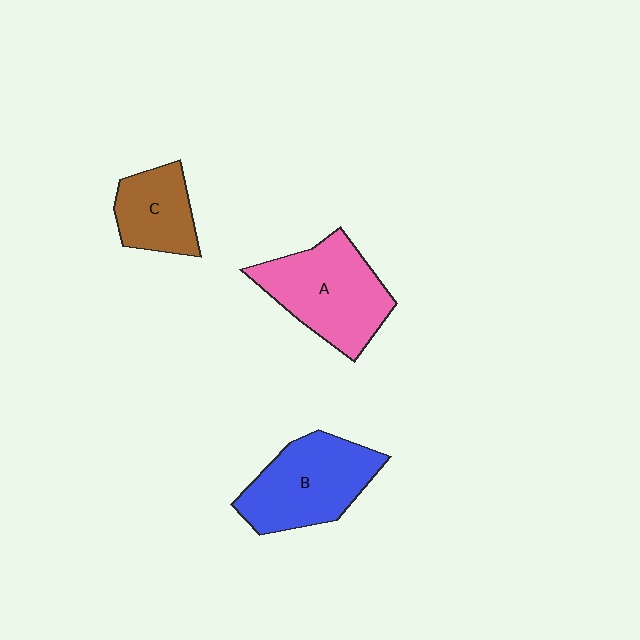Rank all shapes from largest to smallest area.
From largest to smallest: A (pink), B (blue), C (brown).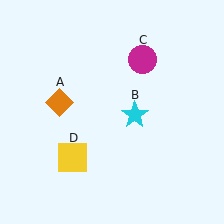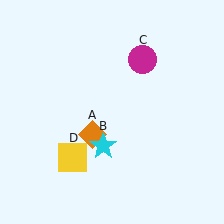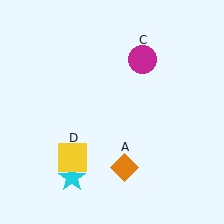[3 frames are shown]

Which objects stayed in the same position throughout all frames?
Magenta circle (object C) and yellow square (object D) remained stationary.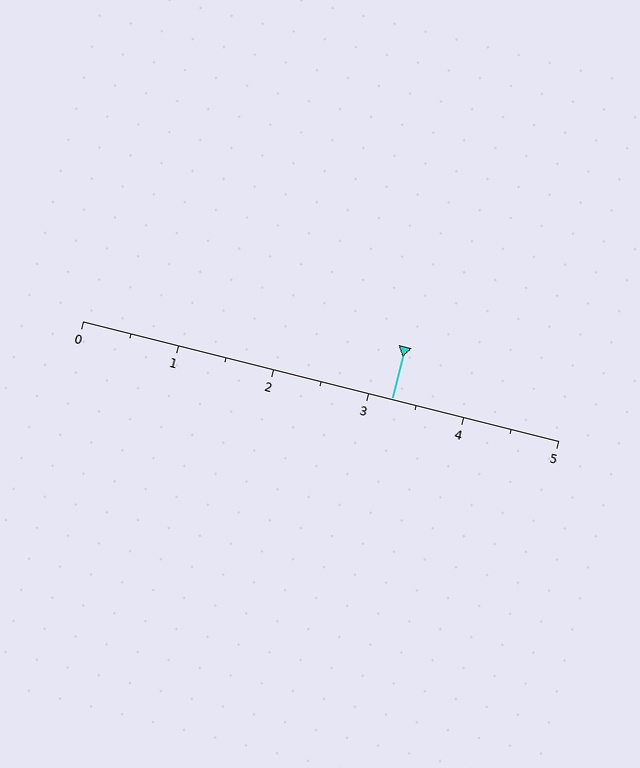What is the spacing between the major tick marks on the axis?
The major ticks are spaced 1 apart.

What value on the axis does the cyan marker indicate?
The marker indicates approximately 3.2.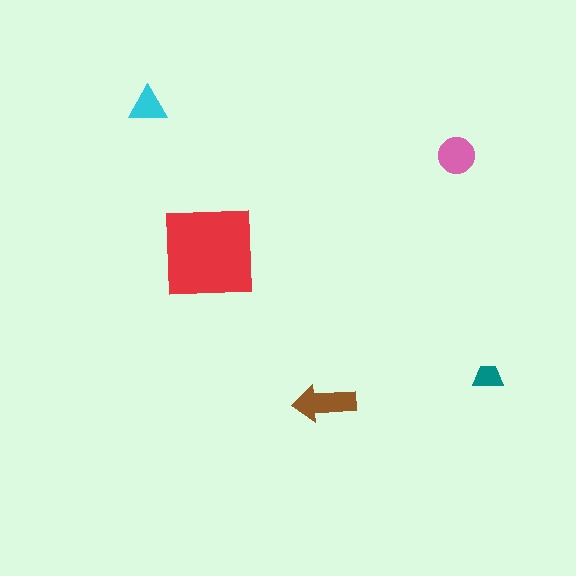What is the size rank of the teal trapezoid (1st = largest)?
5th.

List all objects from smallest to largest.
The teal trapezoid, the cyan triangle, the pink circle, the brown arrow, the red square.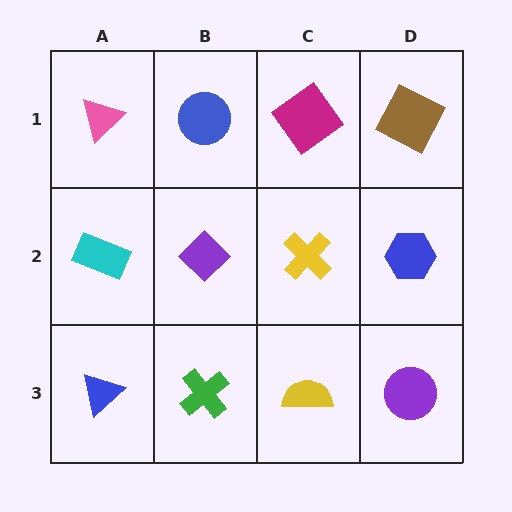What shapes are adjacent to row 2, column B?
A blue circle (row 1, column B), a green cross (row 3, column B), a cyan rectangle (row 2, column A), a yellow cross (row 2, column C).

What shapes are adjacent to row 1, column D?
A blue hexagon (row 2, column D), a magenta diamond (row 1, column C).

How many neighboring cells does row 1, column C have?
3.